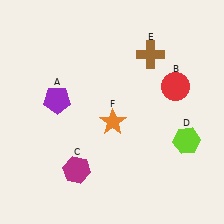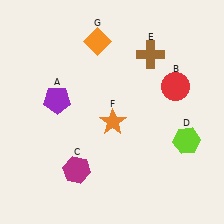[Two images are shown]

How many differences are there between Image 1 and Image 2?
There is 1 difference between the two images.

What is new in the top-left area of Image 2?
An orange diamond (G) was added in the top-left area of Image 2.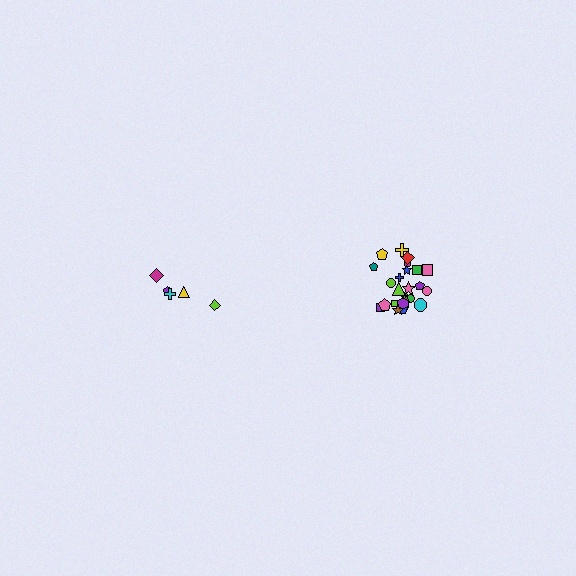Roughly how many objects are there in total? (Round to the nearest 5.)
Roughly 30 objects in total.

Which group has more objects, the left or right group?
The right group.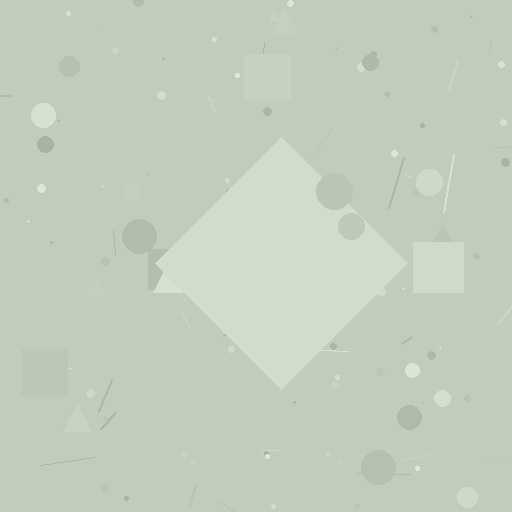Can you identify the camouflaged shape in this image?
The camouflaged shape is a diamond.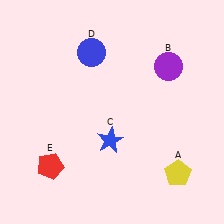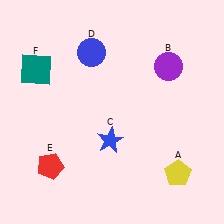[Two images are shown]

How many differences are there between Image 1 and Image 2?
There is 1 difference between the two images.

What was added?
A teal square (F) was added in Image 2.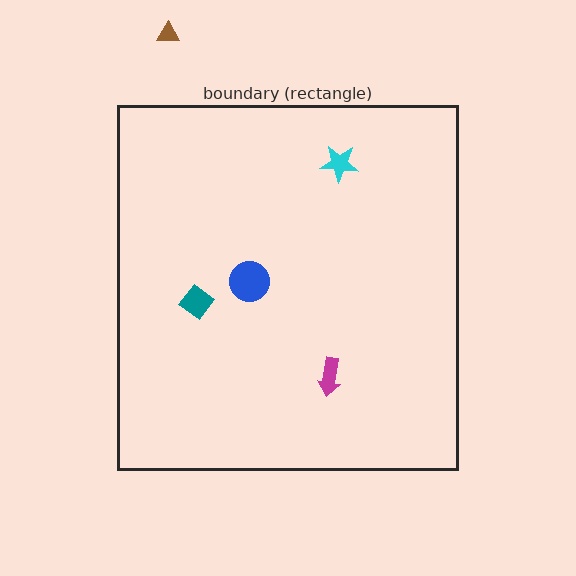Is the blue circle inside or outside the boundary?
Inside.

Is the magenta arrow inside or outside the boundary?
Inside.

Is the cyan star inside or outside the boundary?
Inside.